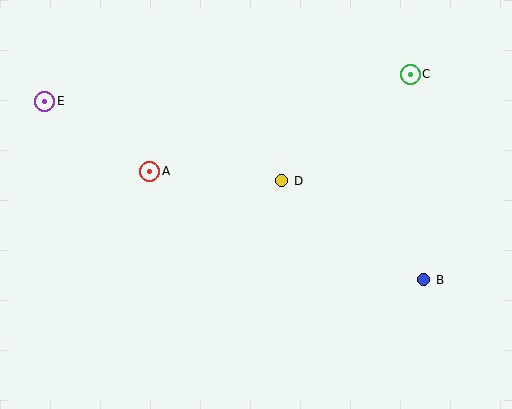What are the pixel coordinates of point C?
Point C is at (410, 74).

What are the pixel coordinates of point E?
Point E is at (45, 101).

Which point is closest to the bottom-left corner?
Point A is closest to the bottom-left corner.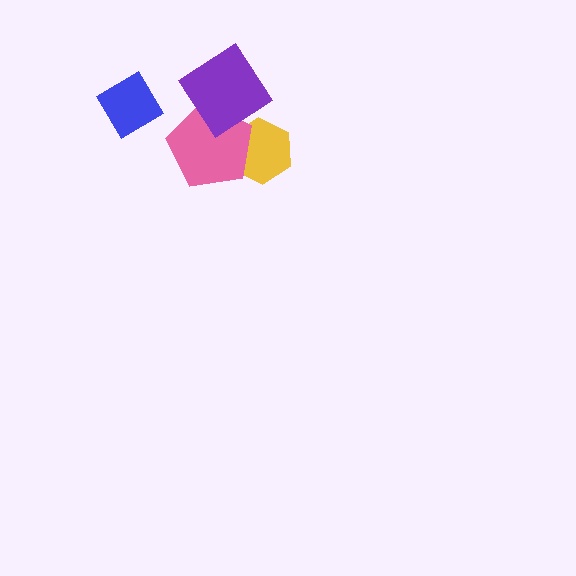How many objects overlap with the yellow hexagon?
2 objects overlap with the yellow hexagon.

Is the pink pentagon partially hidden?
Yes, it is partially covered by another shape.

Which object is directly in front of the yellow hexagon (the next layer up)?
The pink pentagon is directly in front of the yellow hexagon.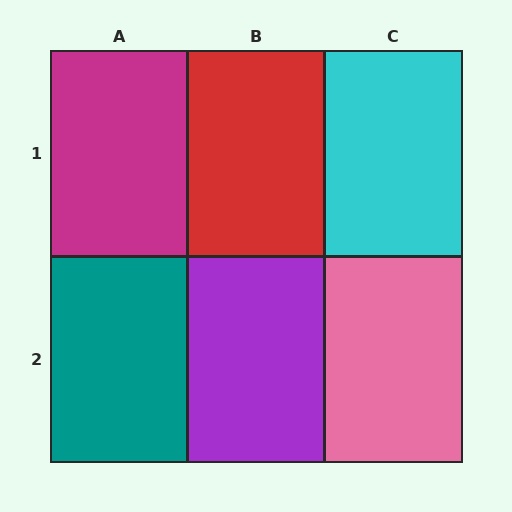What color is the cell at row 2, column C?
Pink.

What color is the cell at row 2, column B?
Purple.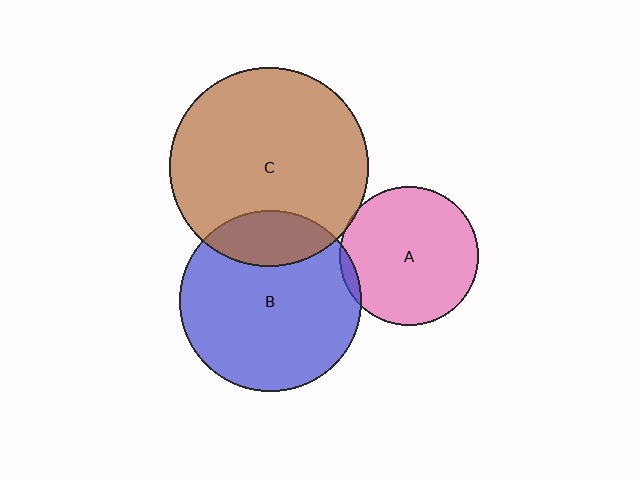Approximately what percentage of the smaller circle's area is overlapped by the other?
Approximately 20%.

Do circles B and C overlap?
Yes.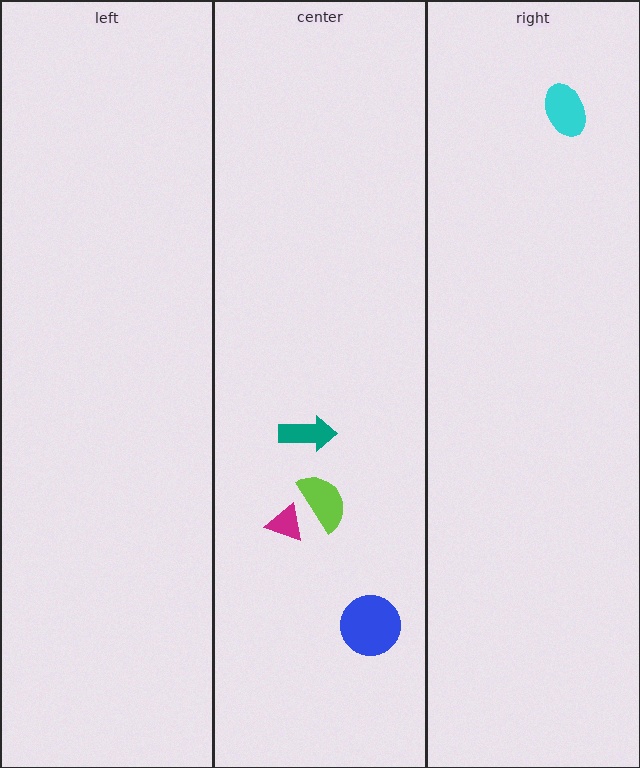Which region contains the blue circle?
The center region.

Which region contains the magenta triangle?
The center region.